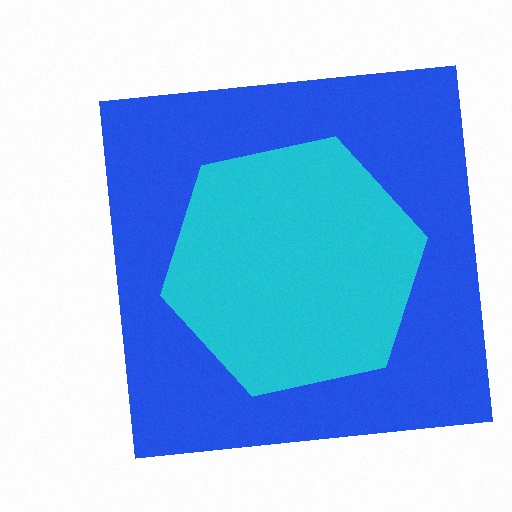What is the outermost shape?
The blue square.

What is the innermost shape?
The cyan hexagon.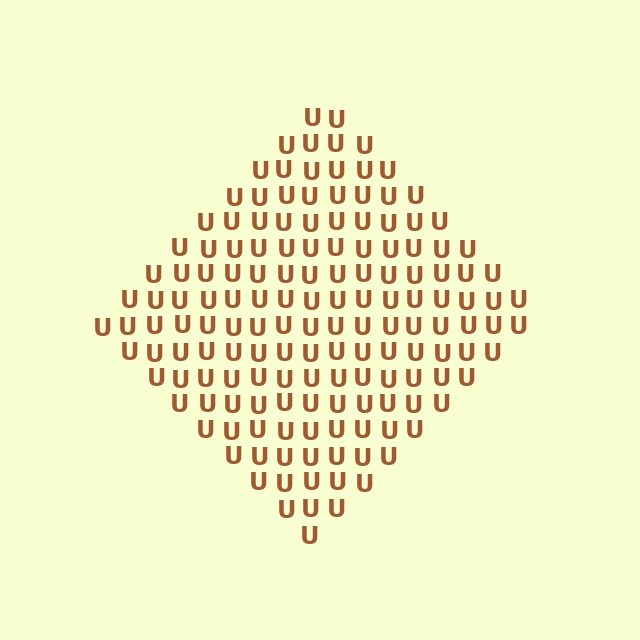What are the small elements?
The small elements are letter U's.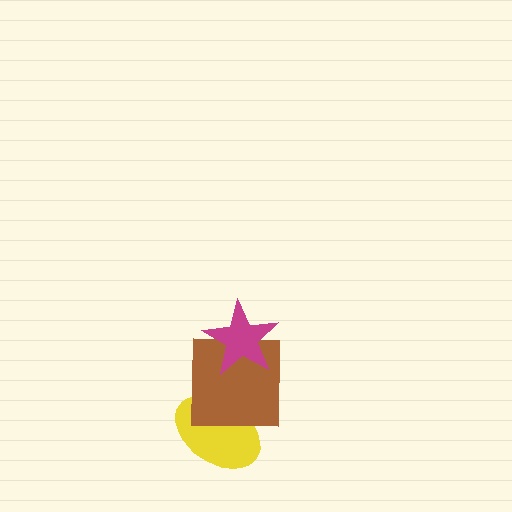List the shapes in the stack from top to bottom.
From top to bottom: the magenta star, the brown square, the yellow ellipse.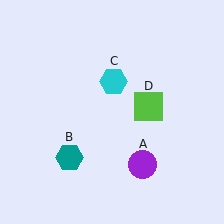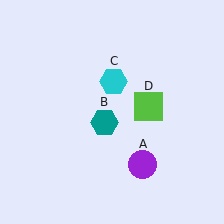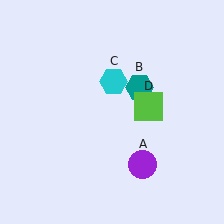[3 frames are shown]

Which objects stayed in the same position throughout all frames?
Purple circle (object A) and cyan hexagon (object C) and lime square (object D) remained stationary.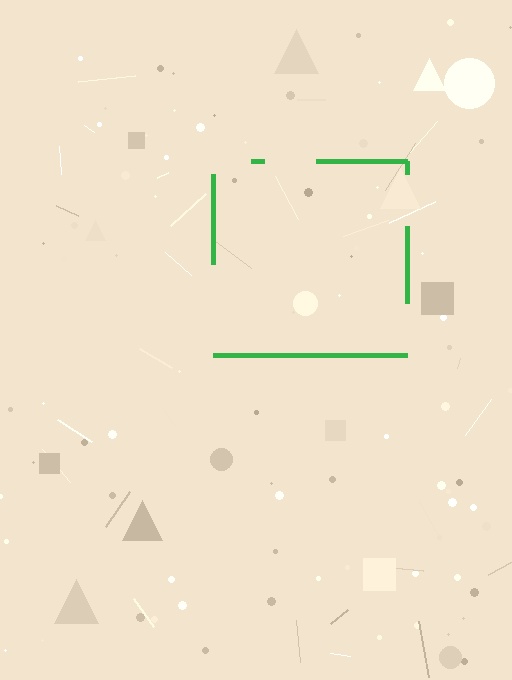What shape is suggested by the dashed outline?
The dashed outline suggests a square.